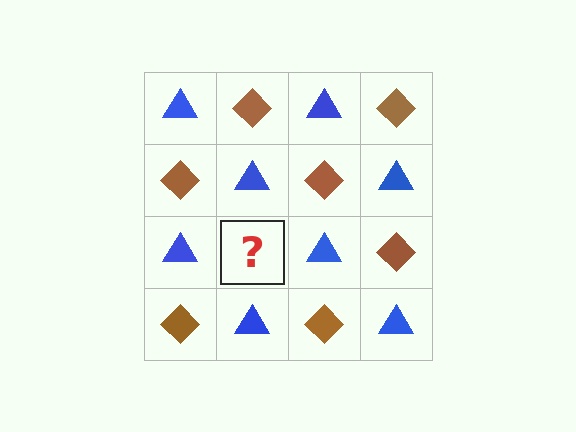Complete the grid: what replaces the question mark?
The question mark should be replaced with a brown diamond.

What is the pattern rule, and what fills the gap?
The rule is that it alternates blue triangle and brown diamond in a checkerboard pattern. The gap should be filled with a brown diamond.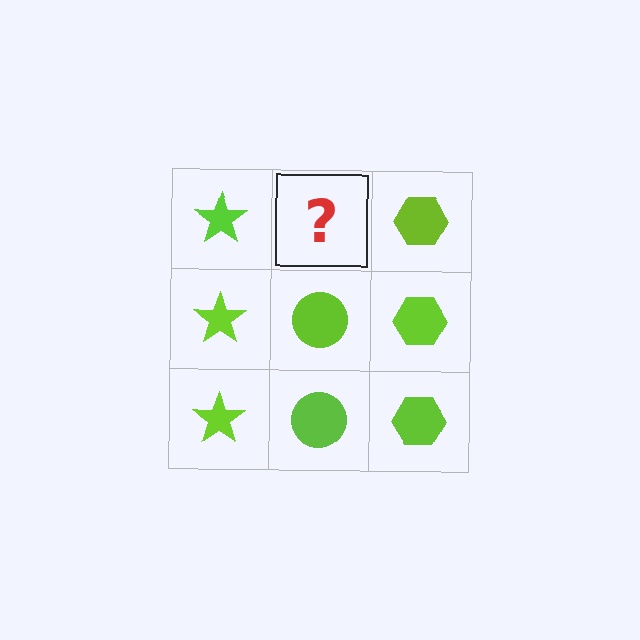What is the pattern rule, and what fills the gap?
The rule is that each column has a consistent shape. The gap should be filled with a lime circle.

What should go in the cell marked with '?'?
The missing cell should contain a lime circle.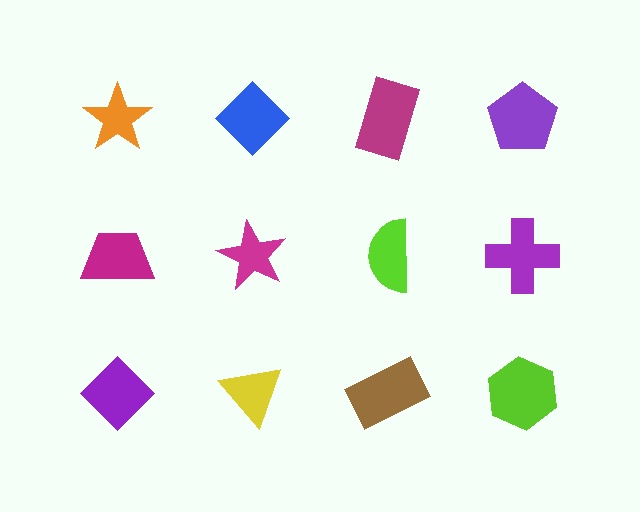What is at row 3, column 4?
A lime hexagon.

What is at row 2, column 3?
A lime semicircle.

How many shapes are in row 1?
4 shapes.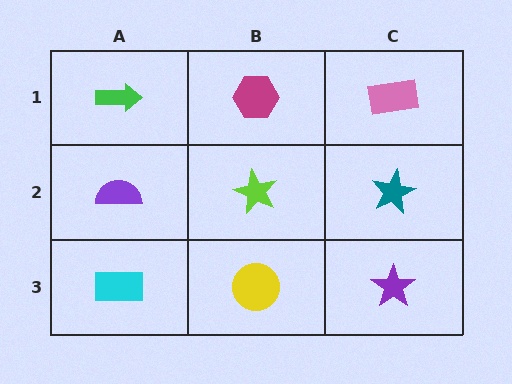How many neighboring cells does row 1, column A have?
2.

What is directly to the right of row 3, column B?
A purple star.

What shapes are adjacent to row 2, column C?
A pink rectangle (row 1, column C), a purple star (row 3, column C), a lime star (row 2, column B).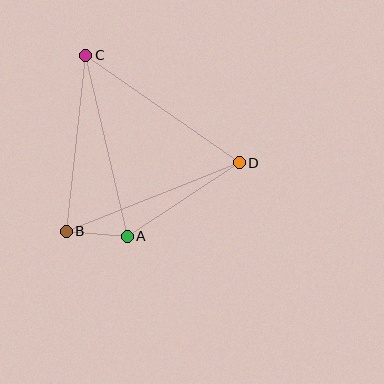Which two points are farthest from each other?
Points C and D are farthest from each other.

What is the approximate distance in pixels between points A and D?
The distance between A and D is approximately 134 pixels.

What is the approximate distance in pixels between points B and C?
The distance between B and C is approximately 177 pixels.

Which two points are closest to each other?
Points A and B are closest to each other.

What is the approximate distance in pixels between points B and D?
The distance between B and D is approximately 186 pixels.